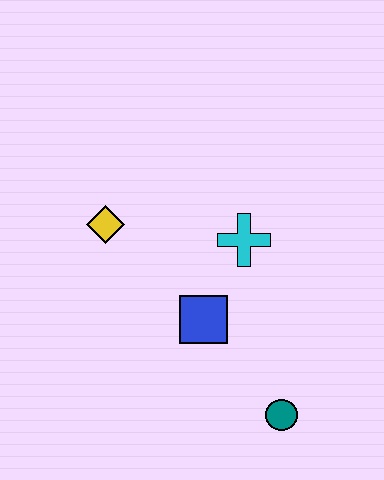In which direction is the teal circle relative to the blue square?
The teal circle is below the blue square.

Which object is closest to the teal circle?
The blue square is closest to the teal circle.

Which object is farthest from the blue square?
The yellow diamond is farthest from the blue square.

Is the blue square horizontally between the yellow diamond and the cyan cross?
Yes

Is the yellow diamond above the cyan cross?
Yes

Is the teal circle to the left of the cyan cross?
No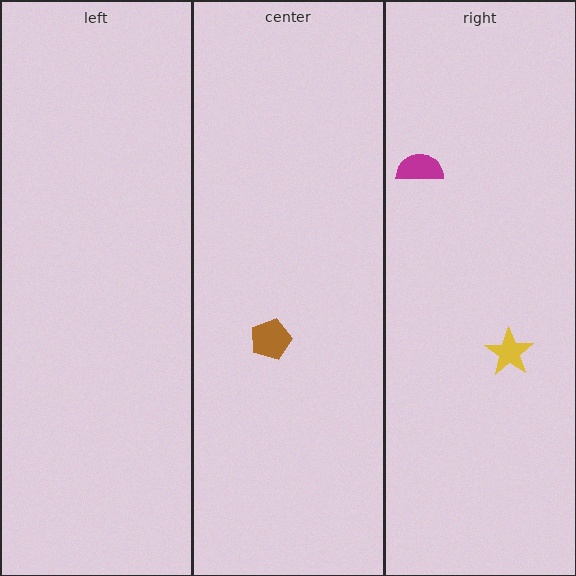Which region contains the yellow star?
The right region.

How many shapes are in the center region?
1.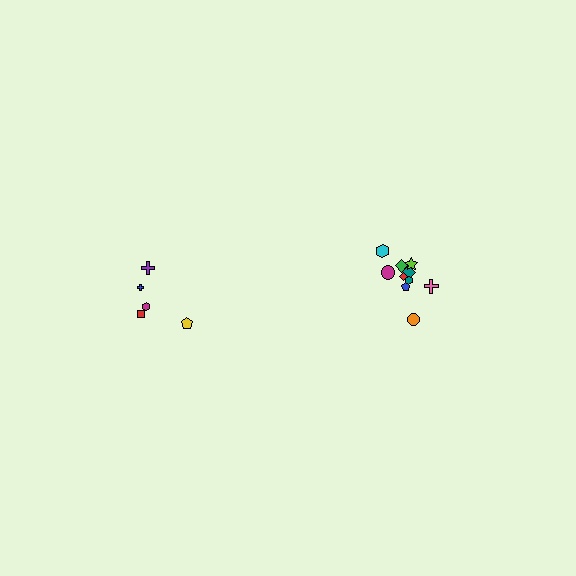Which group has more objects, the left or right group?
The right group.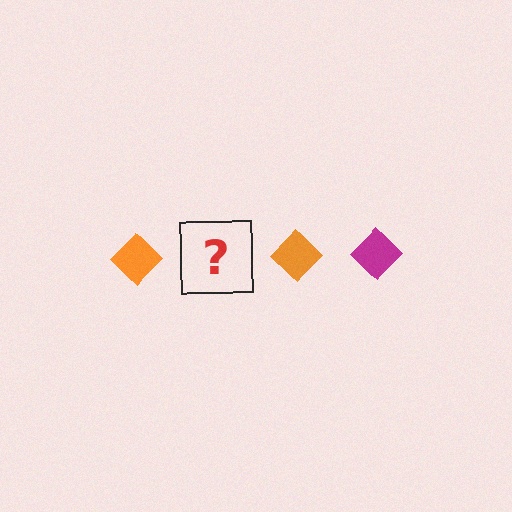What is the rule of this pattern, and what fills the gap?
The rule is that the pattern cycles through orange, magenta diamonds. The gap should be filled with a magenta diamond.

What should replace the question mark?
The question mark should be replaced with a magenta diamond.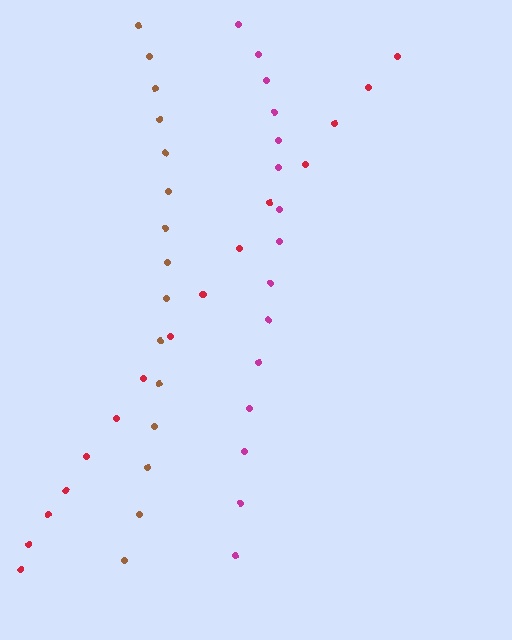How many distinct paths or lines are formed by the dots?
There are 3 distinct paths.